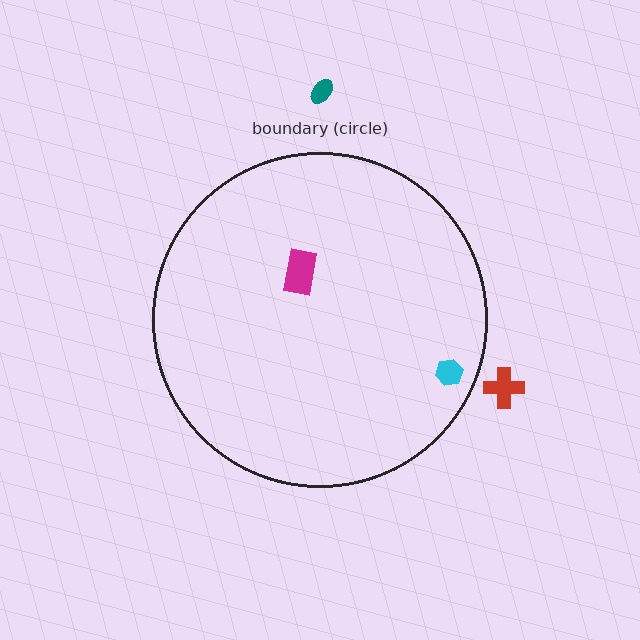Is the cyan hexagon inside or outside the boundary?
Inside.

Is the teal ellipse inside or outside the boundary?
Outside.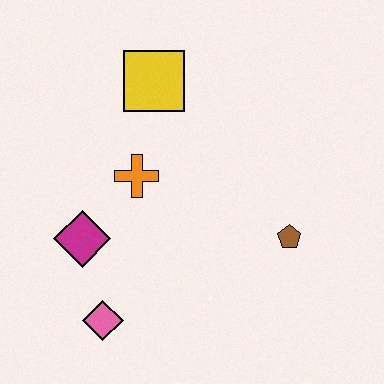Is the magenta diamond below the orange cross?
Yes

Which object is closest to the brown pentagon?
The orange cross is closest to the brown pentagon.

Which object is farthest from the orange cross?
The brown pentagon is farthest from the orange cross.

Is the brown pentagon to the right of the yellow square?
Yes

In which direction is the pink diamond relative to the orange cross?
The pink diamond is below the orange cross.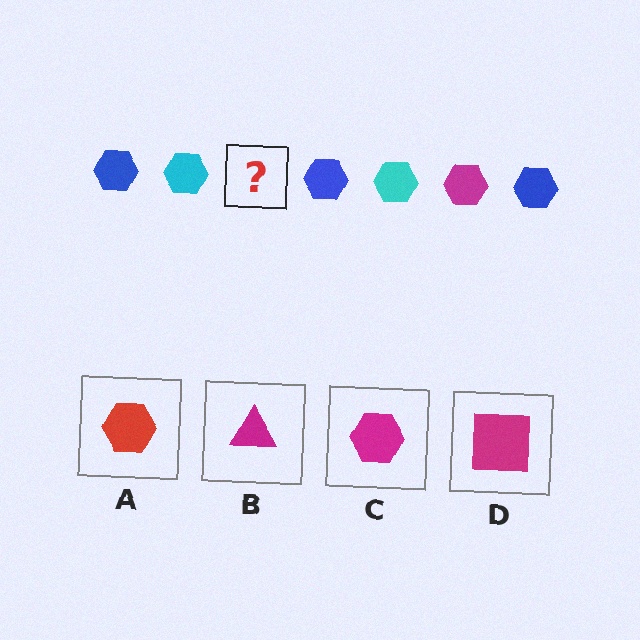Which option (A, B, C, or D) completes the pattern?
C.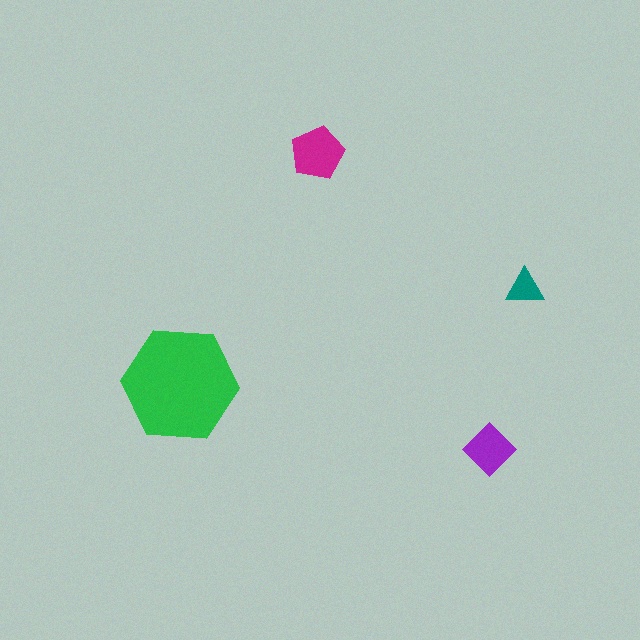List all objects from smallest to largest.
The teal triangle, the purple diamond, the magenta pentagon, the green hexagon.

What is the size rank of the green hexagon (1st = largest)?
1st.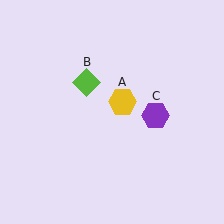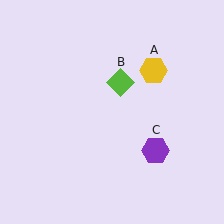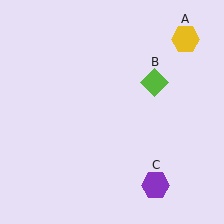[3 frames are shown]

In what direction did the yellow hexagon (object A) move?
The yellow hexagon (object A) moved up and to the right.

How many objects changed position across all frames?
3 objects changed position: yellow hexagon (object A), lime diamond (object B), purple hexagon (object C).